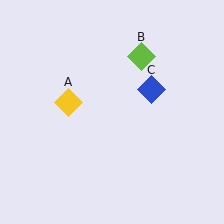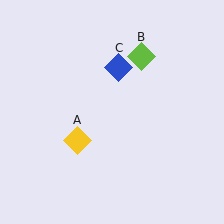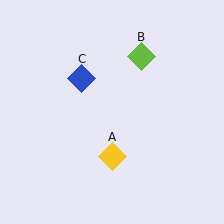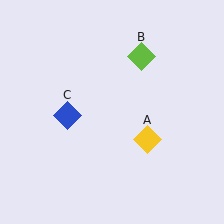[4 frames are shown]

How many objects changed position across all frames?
2 objects changed position: yellow diamond (object A), blue diamond (object C).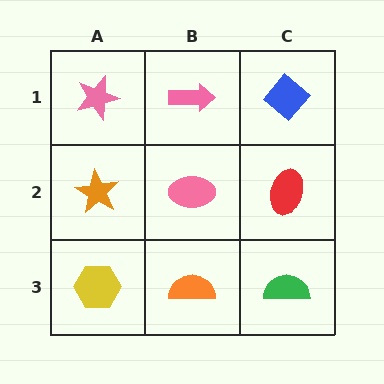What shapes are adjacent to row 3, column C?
A red ellipse (row 2, column C), an orange semicircle (row 3, column B).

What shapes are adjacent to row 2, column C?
A blue diamond (row 1, column C), a green semicircle (row 3, column C), a pink ellipse (row 2, column B).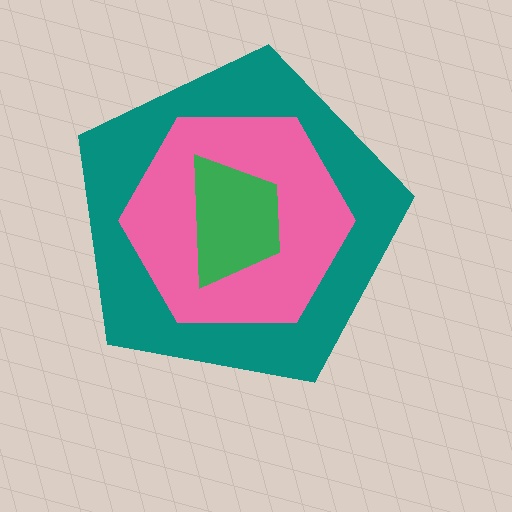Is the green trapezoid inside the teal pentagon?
Yes.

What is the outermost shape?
The teal pentagon.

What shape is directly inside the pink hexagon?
The green trapezoid.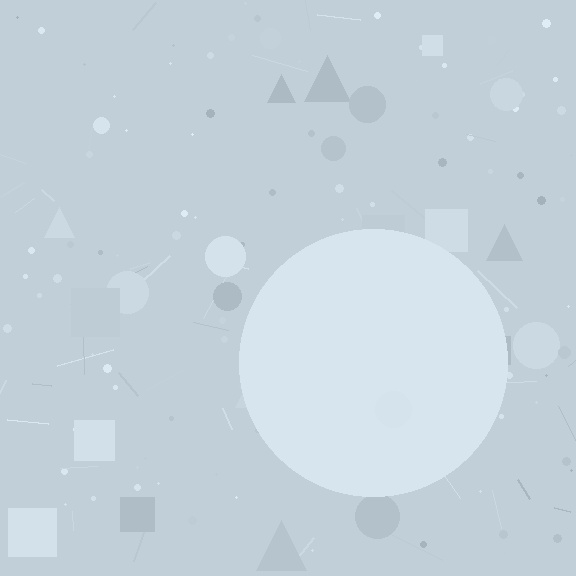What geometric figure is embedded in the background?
A circle is embedded in the background.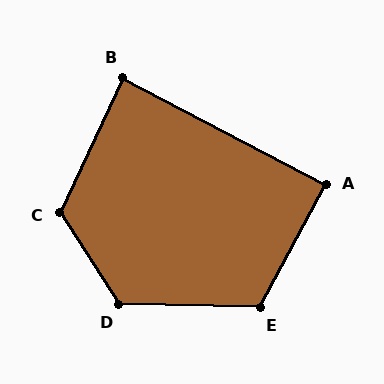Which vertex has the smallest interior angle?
B, at approximately 87 degrees.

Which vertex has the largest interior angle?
D, at approximately 124 degrees.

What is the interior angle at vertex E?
Approximately 117 degrees (obtuse).